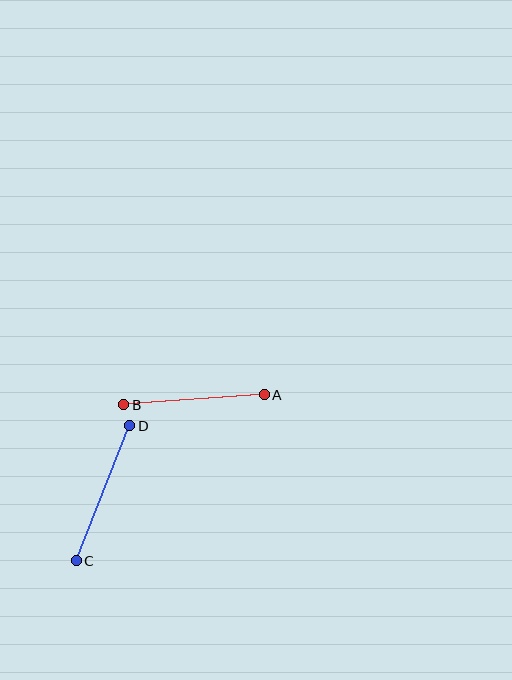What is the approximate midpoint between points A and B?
The midpoint is at approximately (194, 400) pixels.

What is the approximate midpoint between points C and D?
The midpoint is at approximately (103, 493) pixels.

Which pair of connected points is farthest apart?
Points C and D are farthest apart.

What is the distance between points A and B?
The distance is approximately 141 pixels.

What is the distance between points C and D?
The distance is approximately 145 pixels.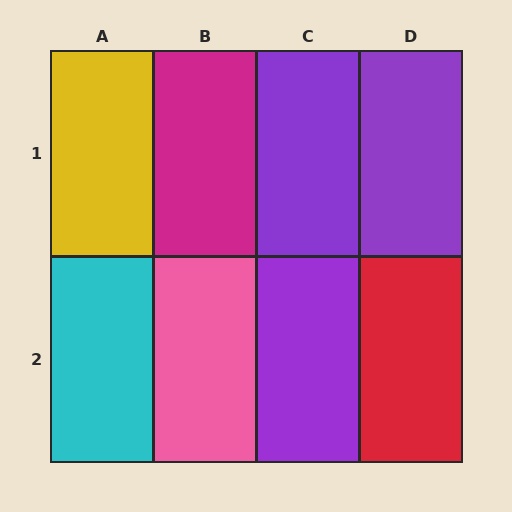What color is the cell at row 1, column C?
Purple.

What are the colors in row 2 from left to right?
Cyan, pink, purple, red.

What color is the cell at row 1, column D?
Purple.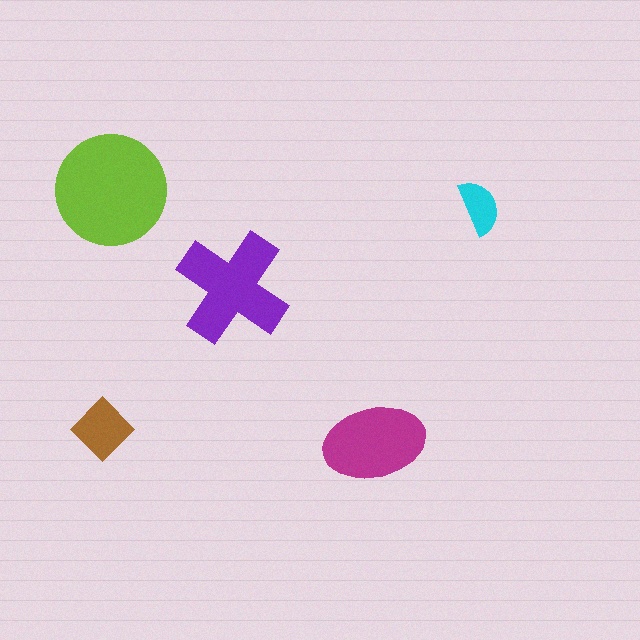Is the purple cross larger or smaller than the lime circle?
Smaller.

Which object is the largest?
The lime circle.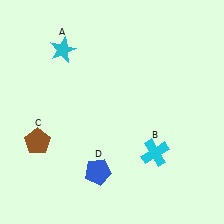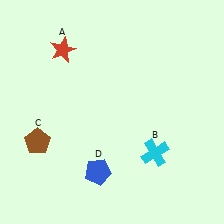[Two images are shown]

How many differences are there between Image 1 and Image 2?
There is 1 difference between the two images.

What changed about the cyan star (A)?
In Image 1, A is cyan. In Image 2, it changed to red.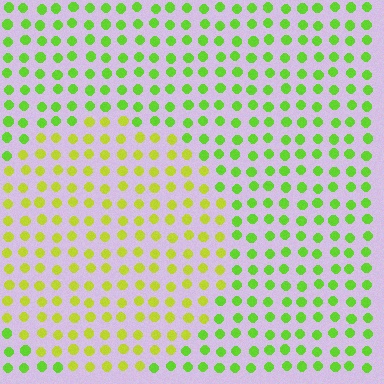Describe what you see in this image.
The image is filled with small lime elements in a uniform arrangement. A circle-shaped region is visible where the elements are tinted to a slightly different hue, forming a subtle color boundary.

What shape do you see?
I see a circle.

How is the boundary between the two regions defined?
The boundary is defined purely by a slight shift in hue (about 32 degrees). Spacing, size, and orientation are identical on both sides.